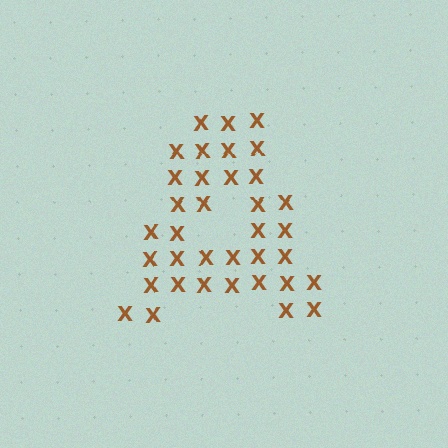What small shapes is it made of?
It is made of small letter X's.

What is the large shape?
The large shape is the letter A.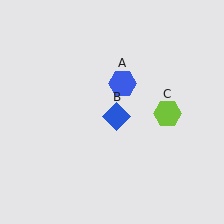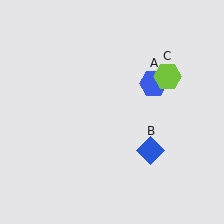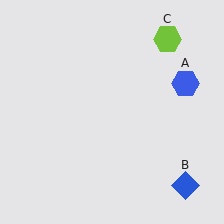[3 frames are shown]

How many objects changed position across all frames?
3 objects changed position: blue hexagon (object A), blue diamond (object B), lime hexagon (object C).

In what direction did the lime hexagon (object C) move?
The lime hexagon (object C) moved up.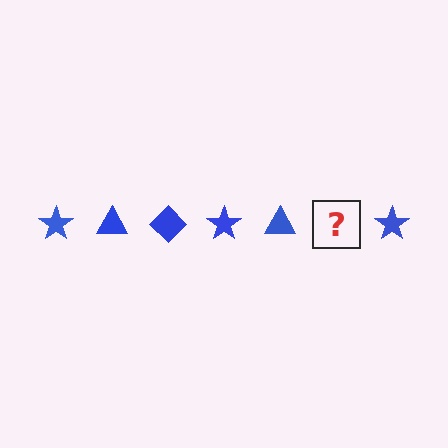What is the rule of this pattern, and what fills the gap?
The rule is that the pattern cycles through star, triangle, diamond shapes in blue. The gap should be filled with a blue diamond.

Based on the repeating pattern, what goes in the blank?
The blank should be a blue diamond.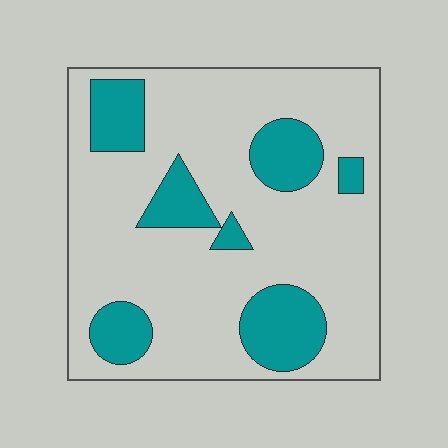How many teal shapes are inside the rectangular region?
7.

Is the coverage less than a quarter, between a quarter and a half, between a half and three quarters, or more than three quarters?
Less than a quarter.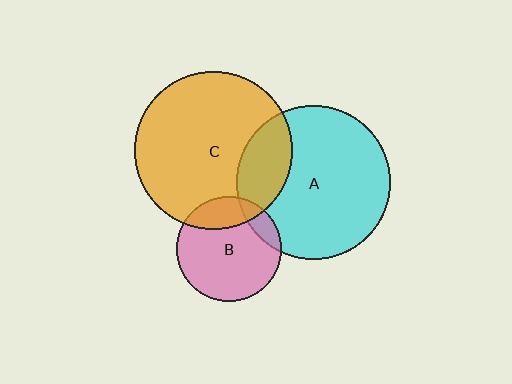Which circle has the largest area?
Circle C (orange).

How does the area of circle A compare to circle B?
Approximately 2.2 times.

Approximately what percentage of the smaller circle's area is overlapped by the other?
Approximately 20%.